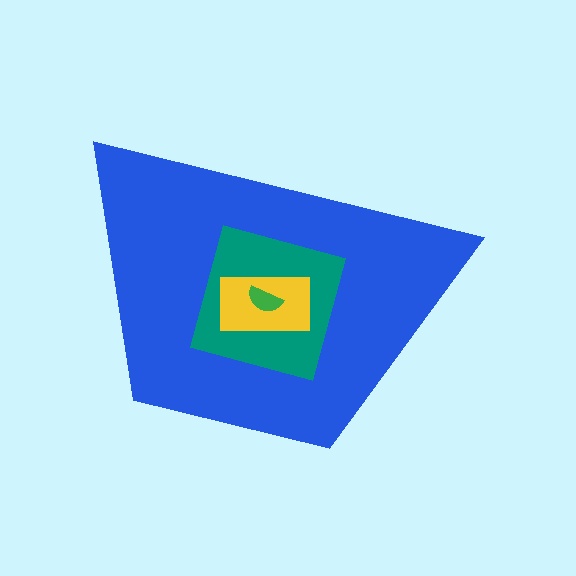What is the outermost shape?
The blue trapezoid.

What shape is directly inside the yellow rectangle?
The green semicircle.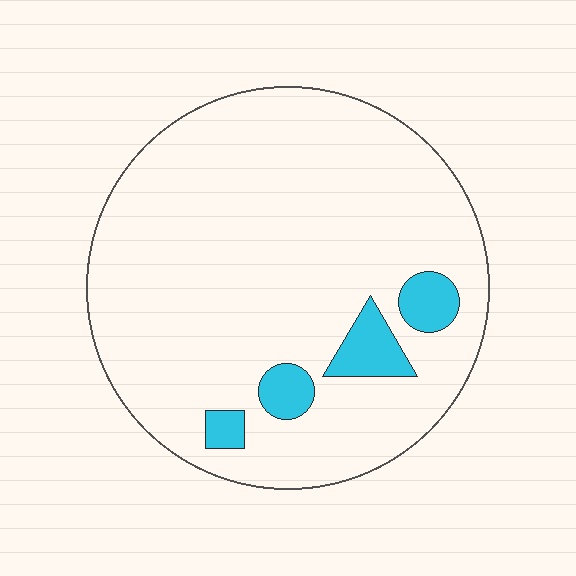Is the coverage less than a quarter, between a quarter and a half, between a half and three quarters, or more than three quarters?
Less than a quarter.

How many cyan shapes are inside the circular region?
4.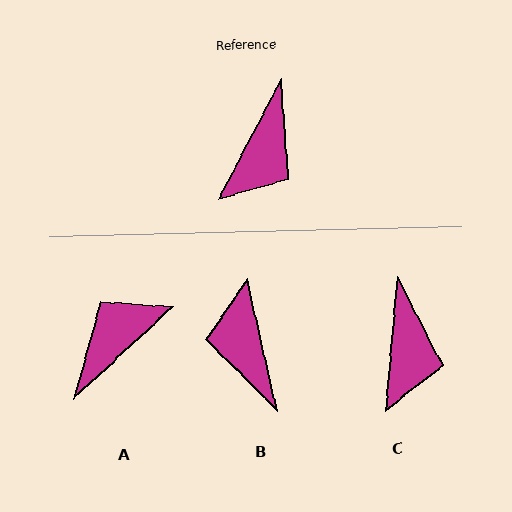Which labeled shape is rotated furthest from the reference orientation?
A, about 161 degrees away.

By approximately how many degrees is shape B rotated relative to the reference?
Approximately 140 degrees clockwise.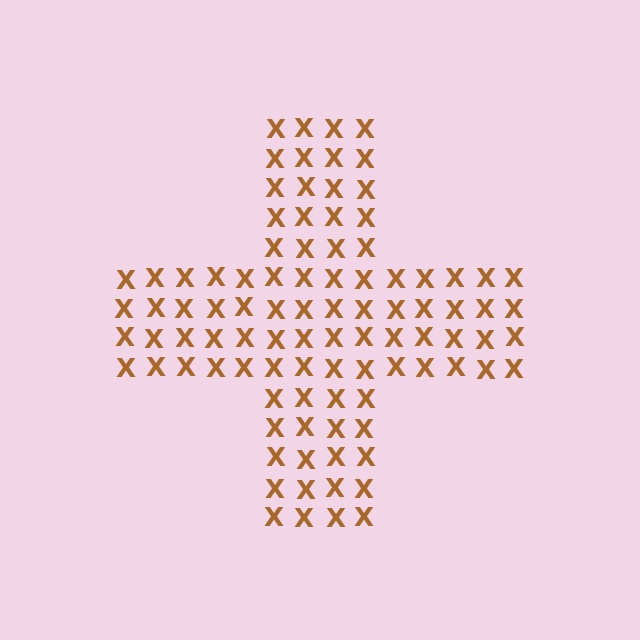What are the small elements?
The small elements are letter X's.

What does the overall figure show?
The overall figure shows a cross.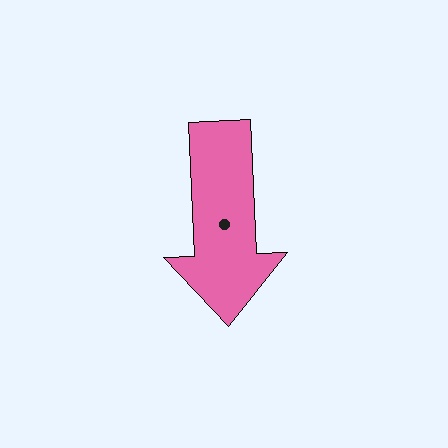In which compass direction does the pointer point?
South.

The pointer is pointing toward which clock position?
Roughly 6 o'clock.